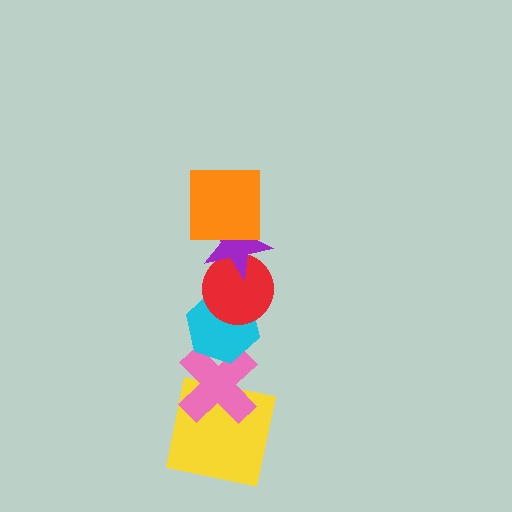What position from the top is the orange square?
The orange square is 1st from the top.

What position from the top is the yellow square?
The yellow square is 6th from the top.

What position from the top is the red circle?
The red circle is 3rd from the top.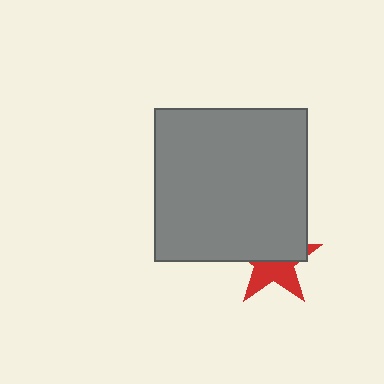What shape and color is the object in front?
The object in front is a gray square.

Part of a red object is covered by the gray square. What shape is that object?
It is a star.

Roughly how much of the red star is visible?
About half of it is visible (roughly 46%).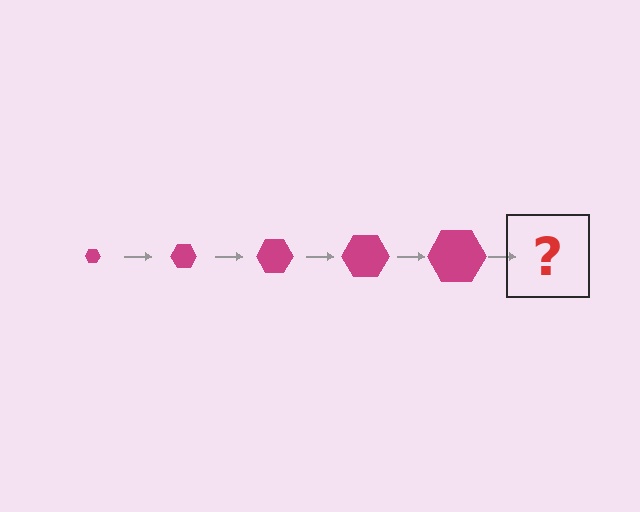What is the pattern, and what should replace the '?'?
The pattern is that the hexagon gets progressively larger each step. The '?' should be a magenta hexagon, larger than the previous one.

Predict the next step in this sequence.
The next step is a magenta hexagon, larger than the previous one.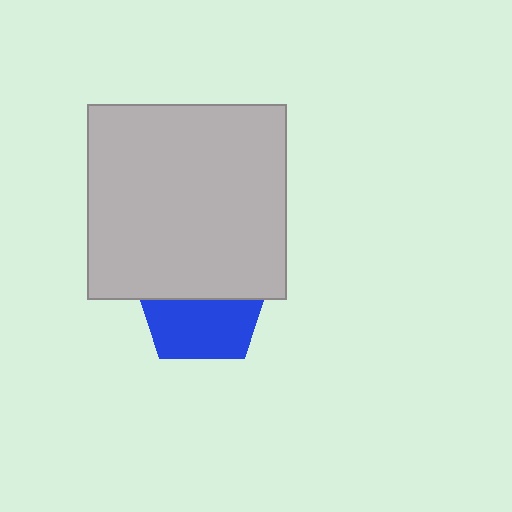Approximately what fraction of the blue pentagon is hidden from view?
Roughly 50% of the blue pentagon is hidden behind the light gray rectangle.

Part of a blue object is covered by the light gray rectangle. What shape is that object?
It is a pentagon.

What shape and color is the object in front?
The object in front is a light gray rectangle.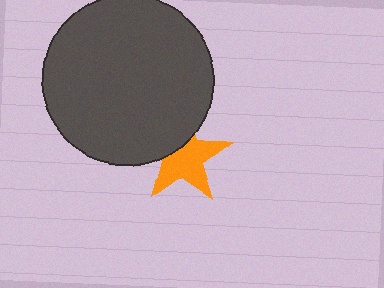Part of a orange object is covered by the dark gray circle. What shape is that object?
It is a star.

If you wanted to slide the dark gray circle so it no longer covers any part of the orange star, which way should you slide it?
Slide it toward the upper-left — that is the most direct way to separate the two shapes.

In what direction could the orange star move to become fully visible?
The orange star could move toward the lower-right. That would shift it out from behind the dark gray circle entirely.